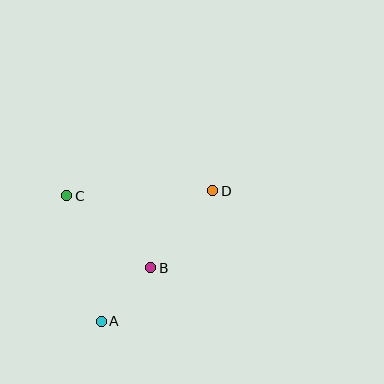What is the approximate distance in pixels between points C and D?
The distance between C and D is approximately 146 pixels.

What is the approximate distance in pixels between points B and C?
The distance between B and C is approximately 111 pixels.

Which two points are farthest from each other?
Points A and D are farthest from each other.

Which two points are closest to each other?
Points A and B are closest to each other.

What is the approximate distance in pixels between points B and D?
The distance between B and D is approximately 99 pixels.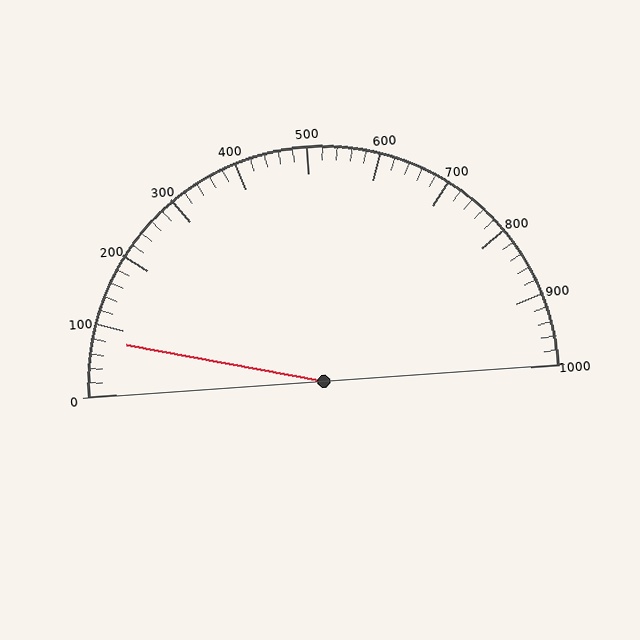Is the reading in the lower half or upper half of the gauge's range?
The reading is in the lower half of the range (0 to 1000).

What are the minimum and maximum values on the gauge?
The gauge ranges from 0 to 1000.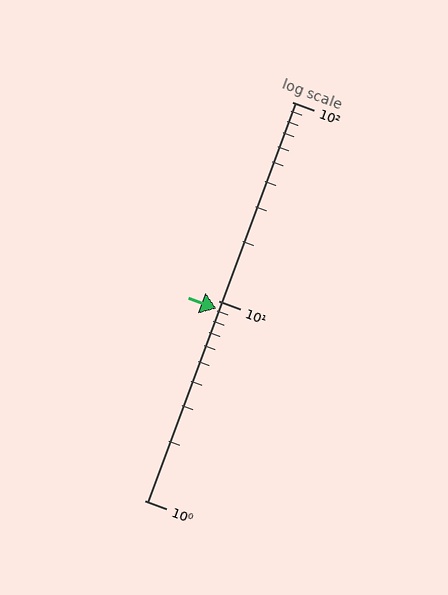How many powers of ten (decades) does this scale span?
The scale spans 2 decades, from 1 to 100.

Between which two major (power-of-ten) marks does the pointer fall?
The pointer is between 1 and 10.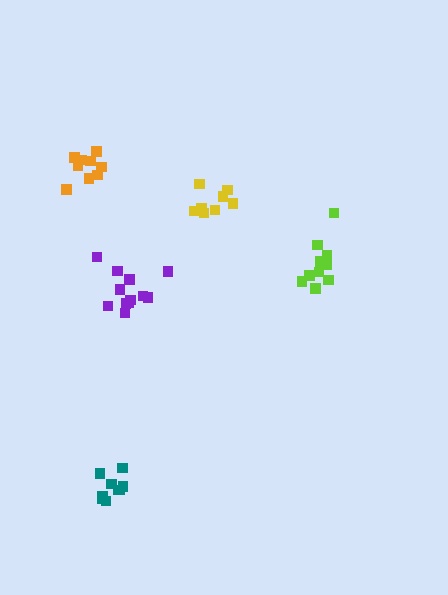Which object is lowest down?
The teal cluster is bottommost.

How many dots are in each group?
Group 1: 9 dots, Group 2: 10 dots, Group 3: 9 dots, Group 4: 12 dots, Group 5: 8 dots (48 total).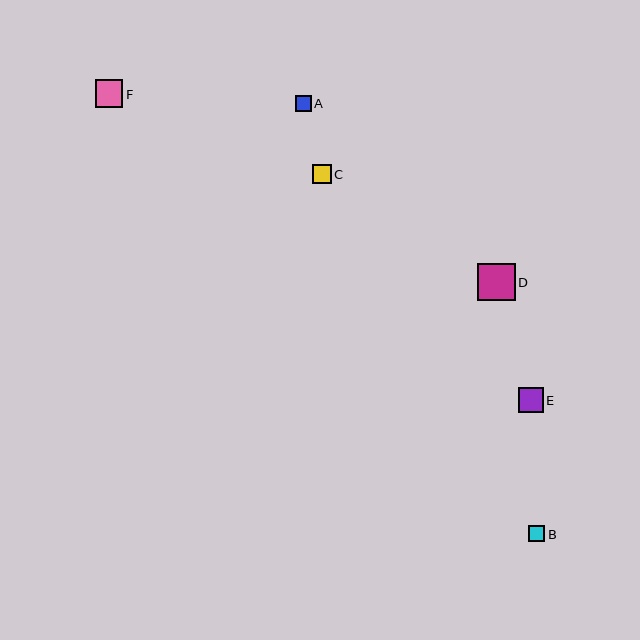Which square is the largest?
Square D is the largest with a size of approximately 38 pixels.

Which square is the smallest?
Square A is the smallest with a size of approximately 15 pixels.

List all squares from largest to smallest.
From largest to smallest: D, F, E, C, B, A.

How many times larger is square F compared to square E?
Square F is approximately 1.1 times the size of square E.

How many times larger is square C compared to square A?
Square C is approximately 1.2 times the size of square A.